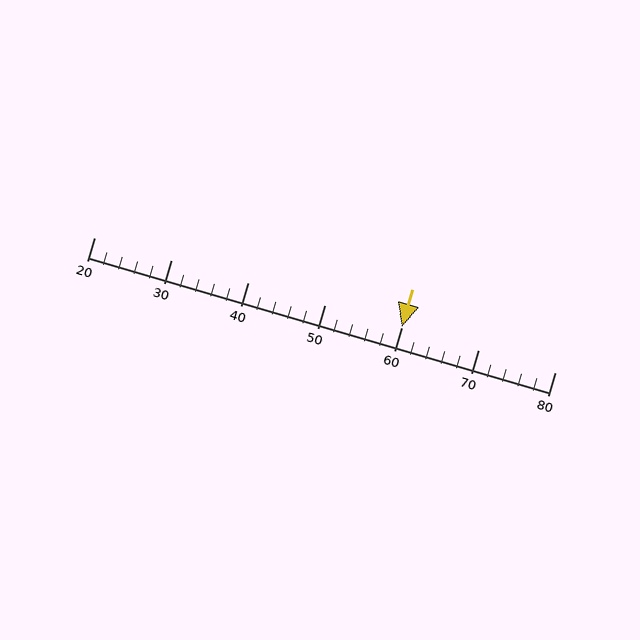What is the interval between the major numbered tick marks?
The major tick marks are spaced 10 units apart.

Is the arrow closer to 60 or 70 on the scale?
The arrow is closer to 60.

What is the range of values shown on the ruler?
The ruler shows values from 20 to 80.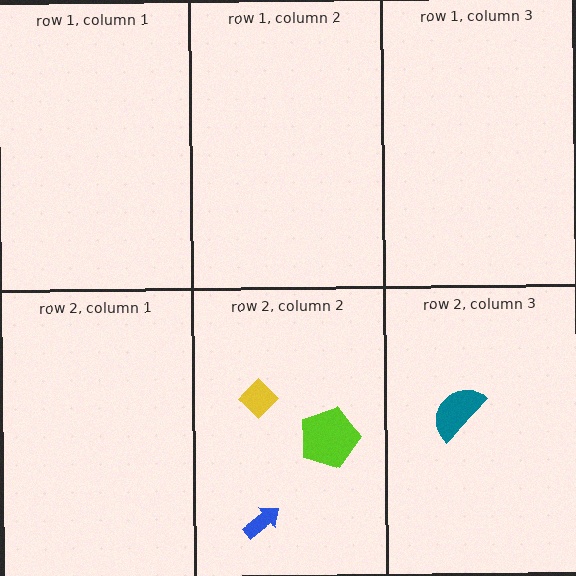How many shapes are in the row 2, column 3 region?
1.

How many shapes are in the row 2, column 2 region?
3.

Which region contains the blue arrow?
The row 2, column 2 region.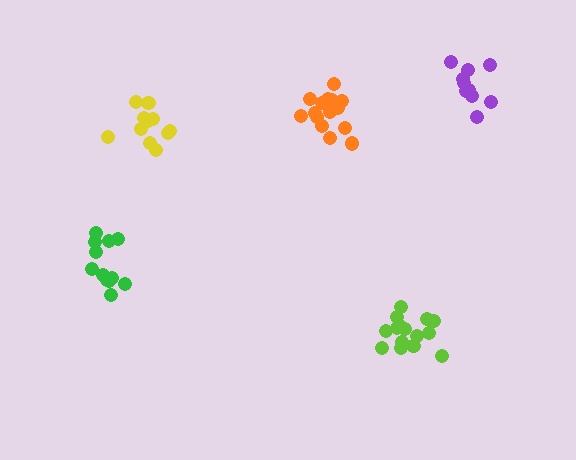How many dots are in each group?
Group 1: 12 dots, Group 2: 16 dots, Group 3: 13 dots, Group 4: 10 dots, Group 5: 16 dots (67 total).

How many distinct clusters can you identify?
There are 5 distinct clusters.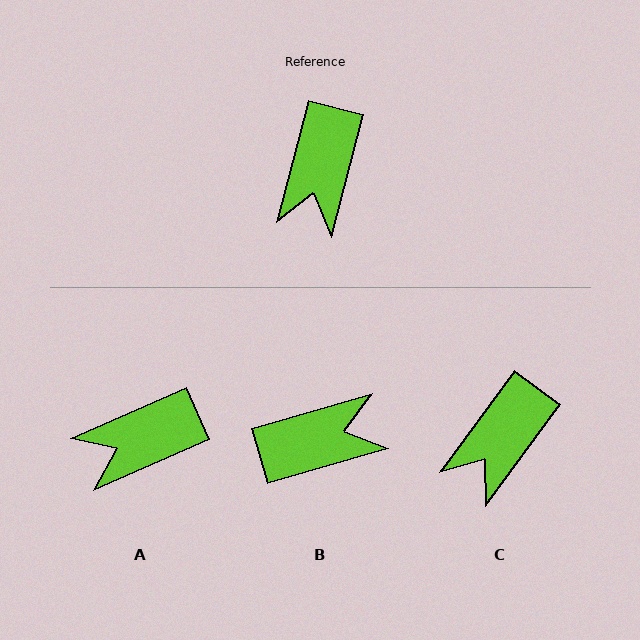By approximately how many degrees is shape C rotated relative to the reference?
Approximately 22 degrees clockwise.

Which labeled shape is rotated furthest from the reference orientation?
B, about 121 degrees away.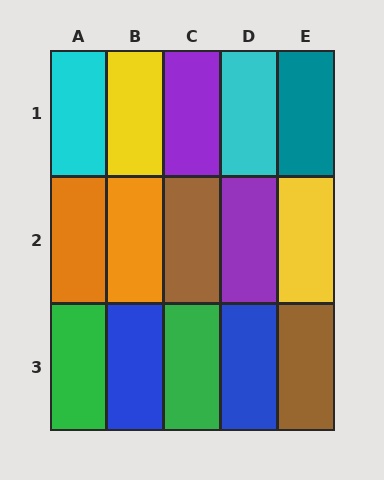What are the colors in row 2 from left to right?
Orange, orange, brown, purple, yellow.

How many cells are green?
2 cells are green.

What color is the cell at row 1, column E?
Teal.